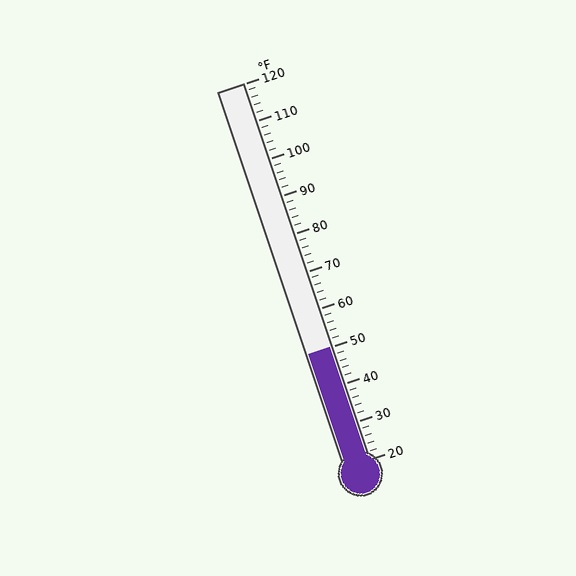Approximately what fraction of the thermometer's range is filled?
The thermometer is filled to approximately 30% of its range.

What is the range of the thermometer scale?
The thermometer scale ranges from 20°F to 120°F.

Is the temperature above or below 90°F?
The temperature is below 90°F.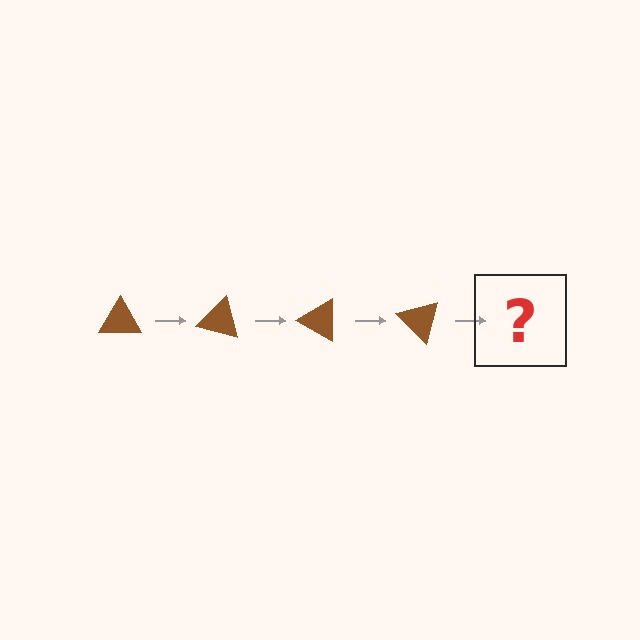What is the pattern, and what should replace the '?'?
The pattern is that the triangle rotates 15 degrees each step. The '?' should be a brown triangle rotated 60 degrees.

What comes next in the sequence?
The next element should be a brown triangle rotated 60 degrees.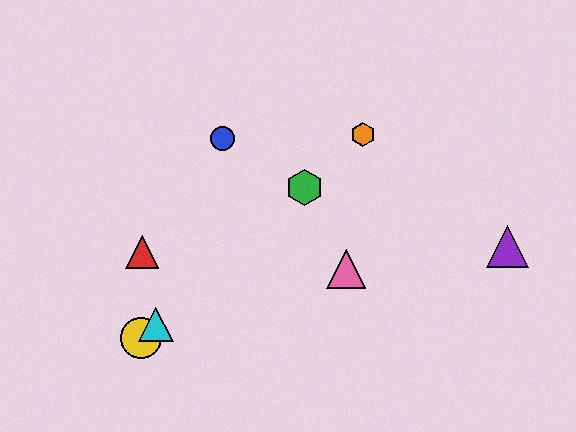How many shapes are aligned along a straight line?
4 shapes (the green hexagon, the yellow circle, the orange hexagon, the cyan triangle) are aligned along a straight line.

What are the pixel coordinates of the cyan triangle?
The cyan triangle is at (156, 324).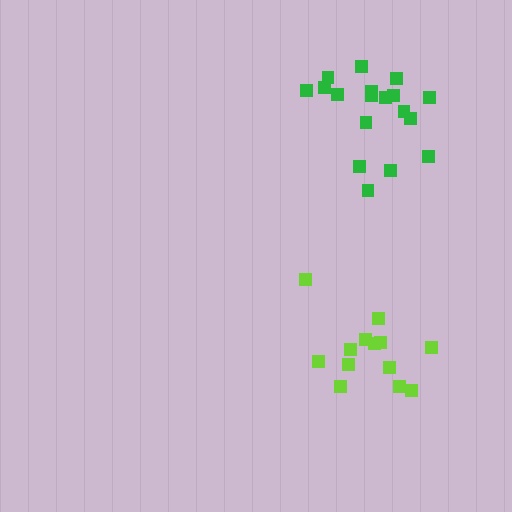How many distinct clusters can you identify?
There are 2 distinct clusters.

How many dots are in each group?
Group 1: 13 dots, Group 2: 18 dots (31 total).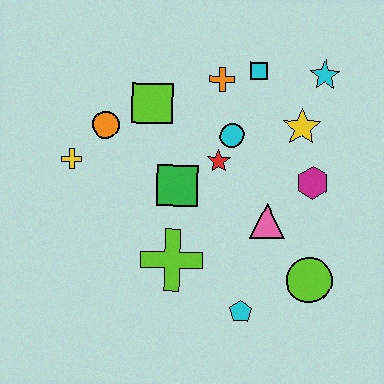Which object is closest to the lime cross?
The green square is closest to the lime cross.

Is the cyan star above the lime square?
Yes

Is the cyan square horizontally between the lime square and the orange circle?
No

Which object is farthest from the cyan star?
The yellow cross is farthest from the cyan star.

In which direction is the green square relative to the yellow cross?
The green square is to the right of the yellow cross.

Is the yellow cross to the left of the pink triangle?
Yes